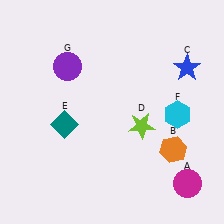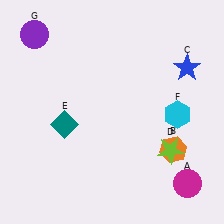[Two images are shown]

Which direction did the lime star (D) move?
The lime star (D) moved right.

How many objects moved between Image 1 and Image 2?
2 objects moved between the two images.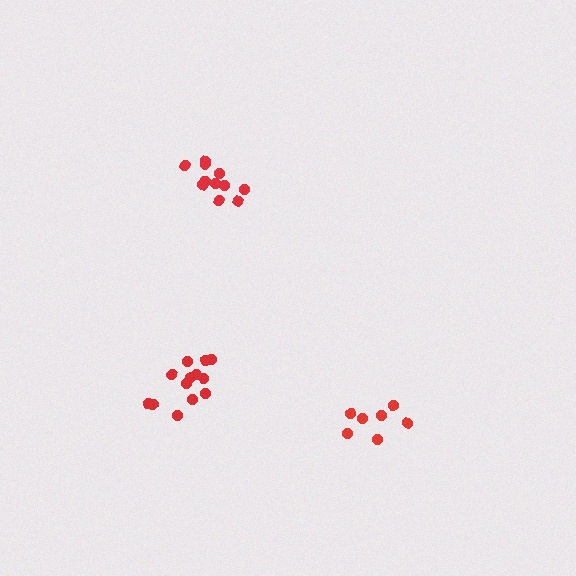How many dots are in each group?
Group 1: 11 dots, Group 2: 13 dots, Group 3: 7 dots (31 total).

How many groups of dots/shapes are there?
There are 3 groups.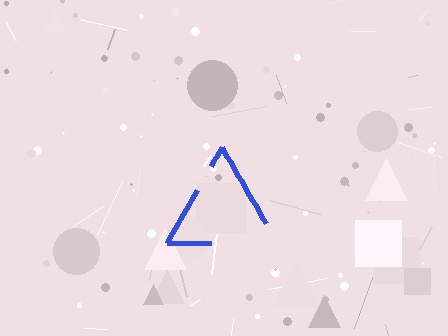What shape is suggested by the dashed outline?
The dashed outline suggests a triangle.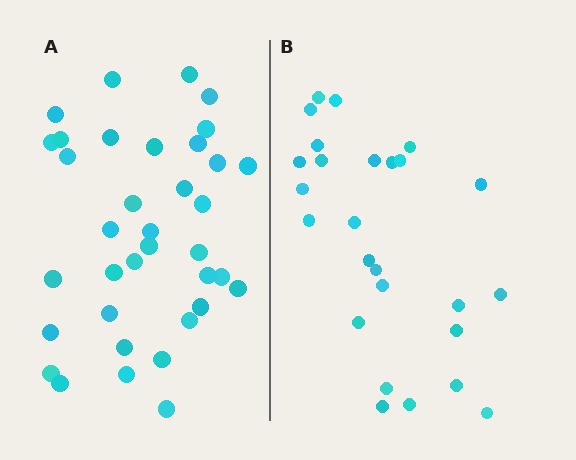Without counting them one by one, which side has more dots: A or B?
Region A (the left region) has more dots.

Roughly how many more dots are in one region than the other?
Region A has roughly 10 or so more dots than region B.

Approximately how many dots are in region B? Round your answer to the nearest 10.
About 30 dots. (The exact count is 26, which rounds to 30.)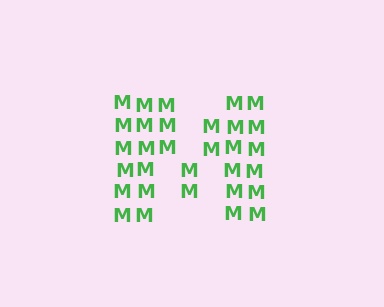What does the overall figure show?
The overall figure shows the letter M.